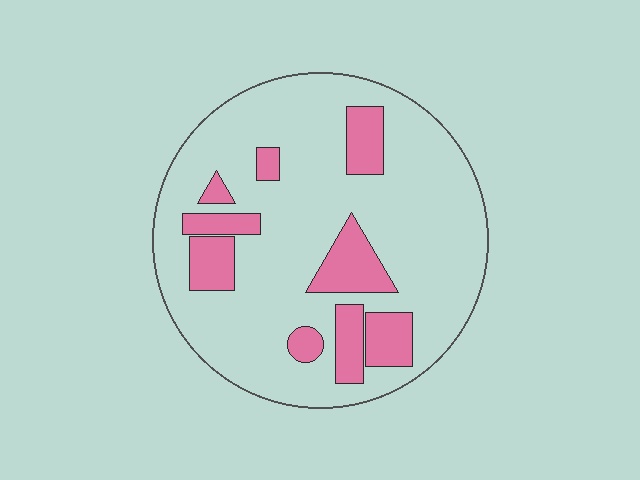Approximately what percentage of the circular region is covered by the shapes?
Approximately 20%.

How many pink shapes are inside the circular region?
9.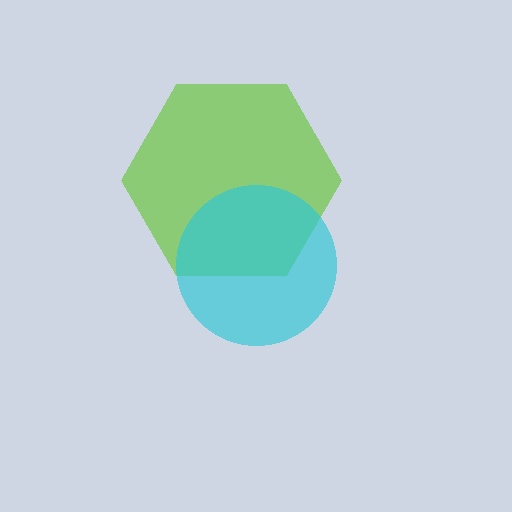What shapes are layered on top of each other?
The layered shapes are: a lime hexagon, a cyan circle.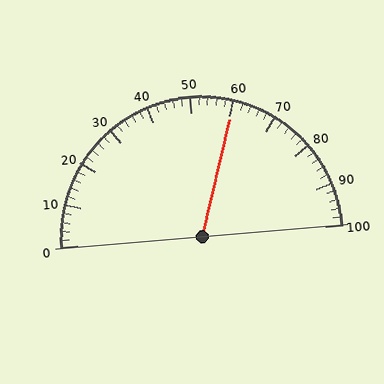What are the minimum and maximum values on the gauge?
The gauge ranges from 0 to 100.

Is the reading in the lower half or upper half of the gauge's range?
The reading is in the upper half of the range (0 to 100).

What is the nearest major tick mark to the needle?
The nearest major tick mark is 60.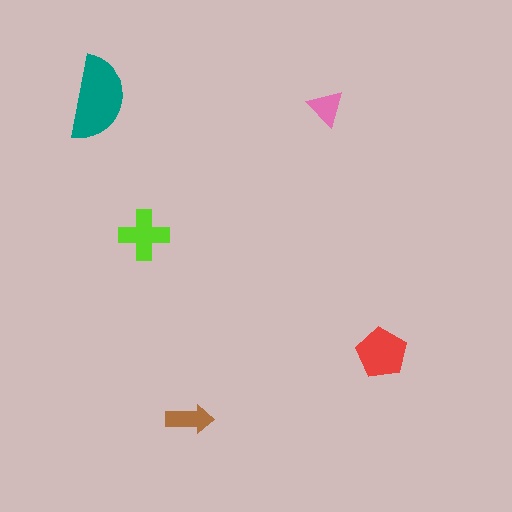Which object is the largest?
The teal semicircle.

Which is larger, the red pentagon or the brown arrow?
The red pentagon.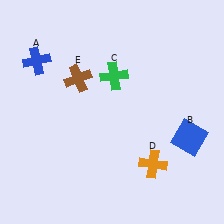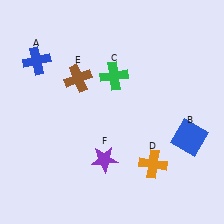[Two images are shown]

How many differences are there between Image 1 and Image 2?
There is 1 difference between the two images.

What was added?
A purple star (F) was added in Image 2.